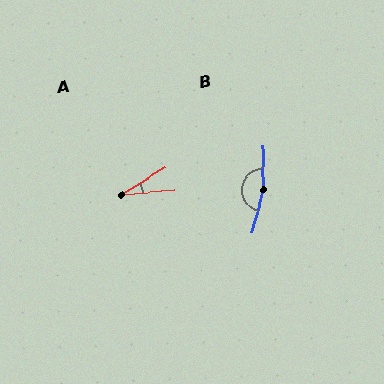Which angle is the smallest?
A, at approximately 27 degrees.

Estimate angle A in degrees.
Approximately 27 degrees.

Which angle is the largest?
B, at approximately 165 degrees.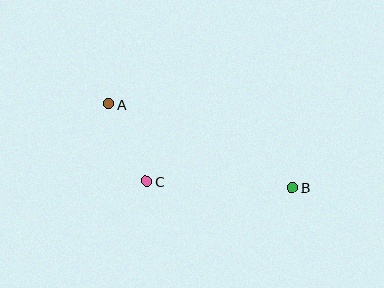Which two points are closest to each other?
Points A and C are closest to each other.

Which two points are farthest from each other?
Points A and B are farthest from each other.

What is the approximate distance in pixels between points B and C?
The distance between B and C is approximately 146 pixels.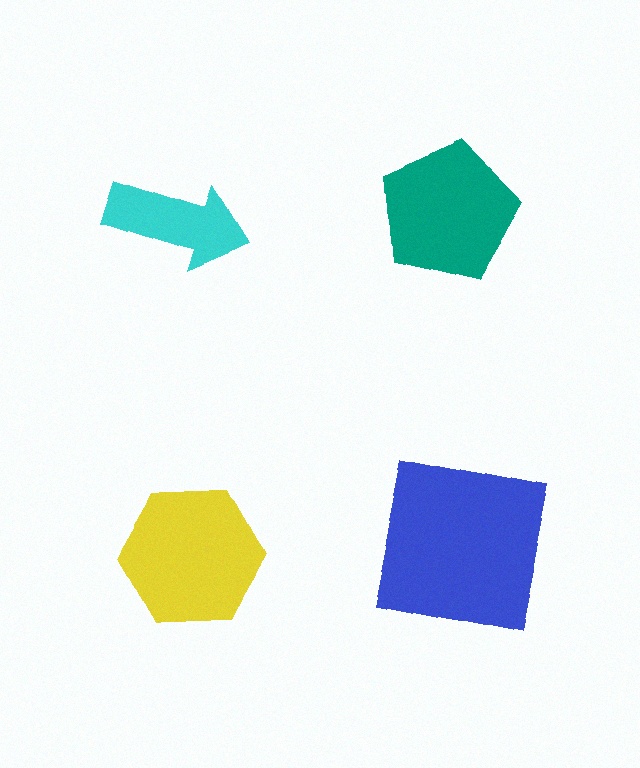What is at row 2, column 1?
A yellow hexagon.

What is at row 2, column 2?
A blue square.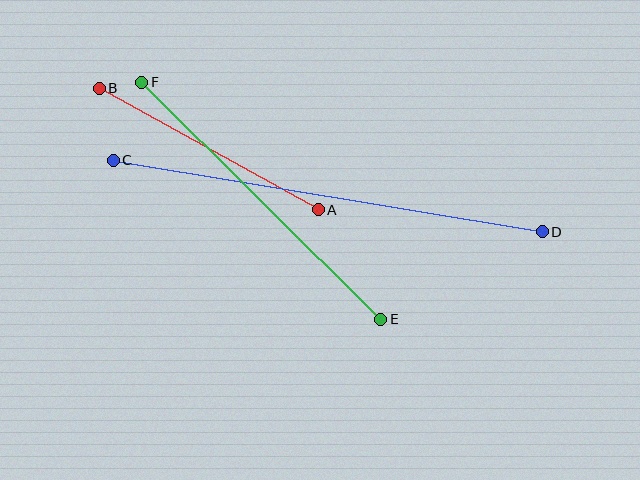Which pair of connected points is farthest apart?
Points C and D are farthest apart.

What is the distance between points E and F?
The distance is approximately 337 pixels.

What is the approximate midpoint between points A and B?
The midpoint is at approximately (209, 149) pixels.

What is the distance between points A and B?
The distance is approximately 251 pixels.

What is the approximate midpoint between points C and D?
The midpoint is at approximately (328, 196) pixels.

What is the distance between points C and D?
The distance is approximately 435 pixels.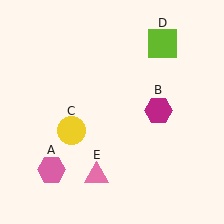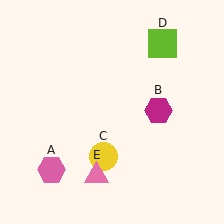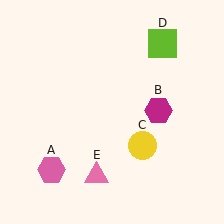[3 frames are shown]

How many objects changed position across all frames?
1 object changed position: yellow circle (object C).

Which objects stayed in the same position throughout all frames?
Pink hexagon (object A) and magenta hexagon (object B) and lime square (object D) and pink triangle (object E) remained stationary.